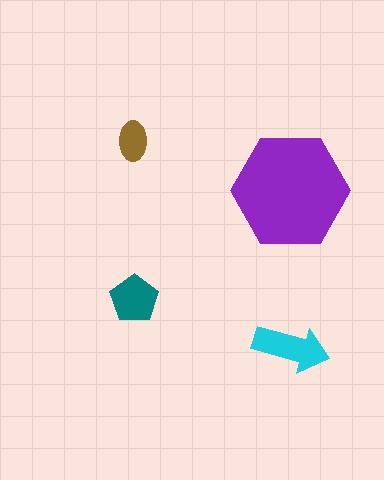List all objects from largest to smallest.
The purple hexagon, the cyan arrow, the teal pentagon, the brown ellipse.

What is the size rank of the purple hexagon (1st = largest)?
1st.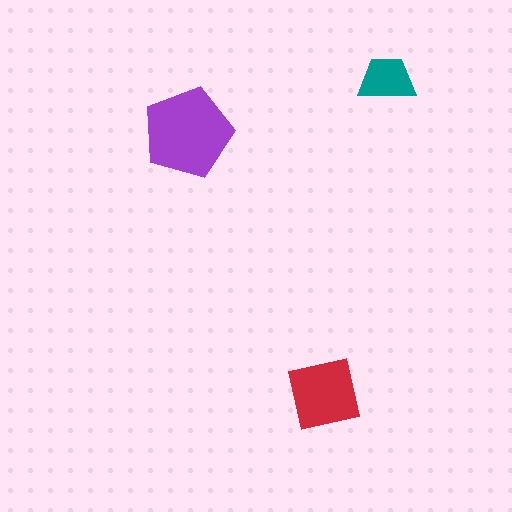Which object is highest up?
The teal trapezoid is topmost.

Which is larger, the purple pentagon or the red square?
The purple pentagon.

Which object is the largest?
The purple pentagon.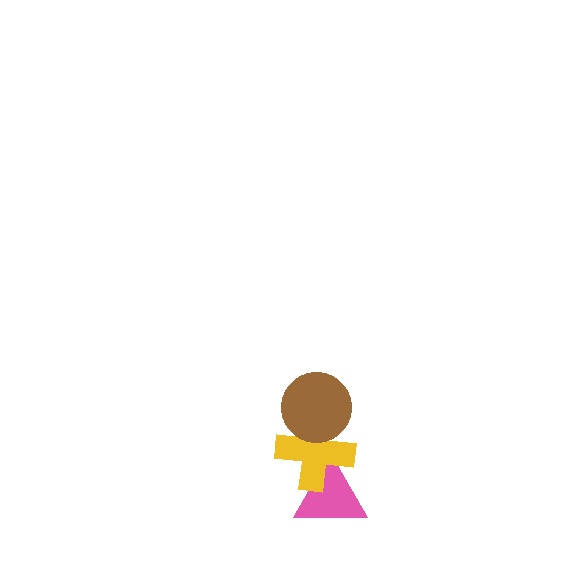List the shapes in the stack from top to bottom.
From top to bottom: the brown circle, the yellow cross, the pink triangle.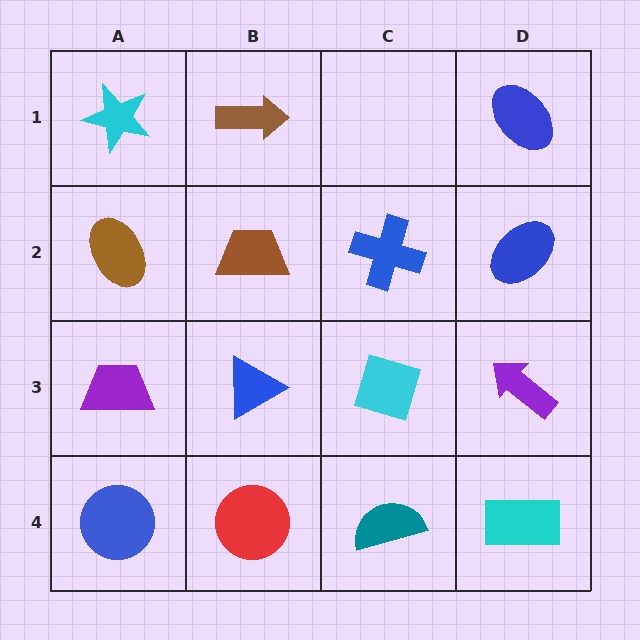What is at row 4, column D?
A cyan rectangle.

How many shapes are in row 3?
4 shapes.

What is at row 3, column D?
A purple arrow.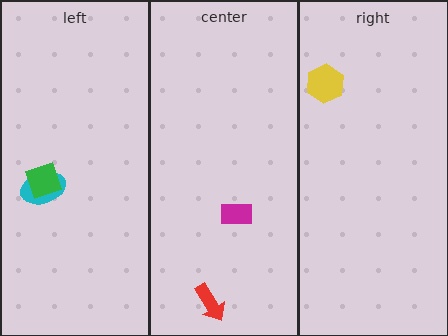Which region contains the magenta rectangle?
The center region.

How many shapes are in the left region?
2.